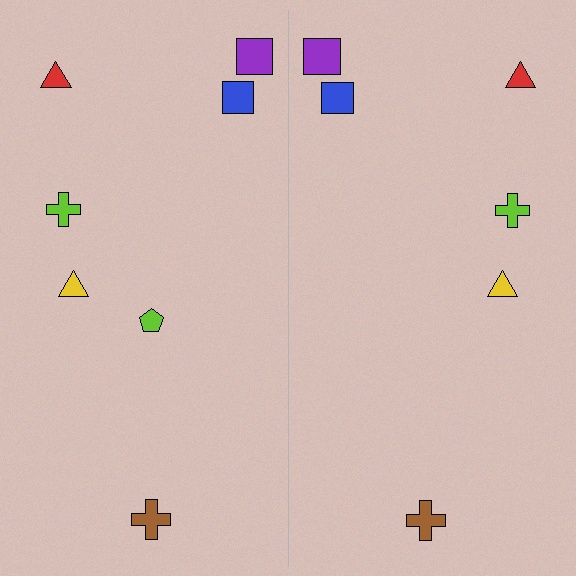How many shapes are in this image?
There are 13 shapes in this image.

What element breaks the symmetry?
A lime pentagon is missing from the right side.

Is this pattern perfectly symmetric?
No, the pattern is not perfectly symmetric. A lime pentagon is missing from the right side.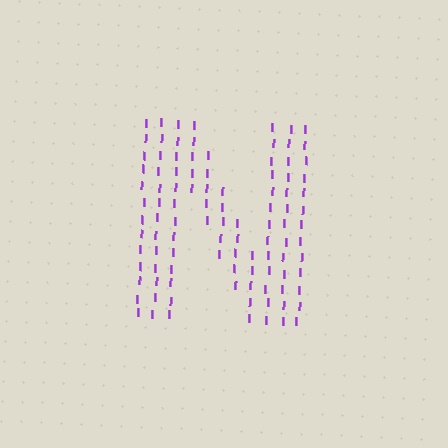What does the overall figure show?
The overall figure shows the letter N.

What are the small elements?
The small elements are letter I's.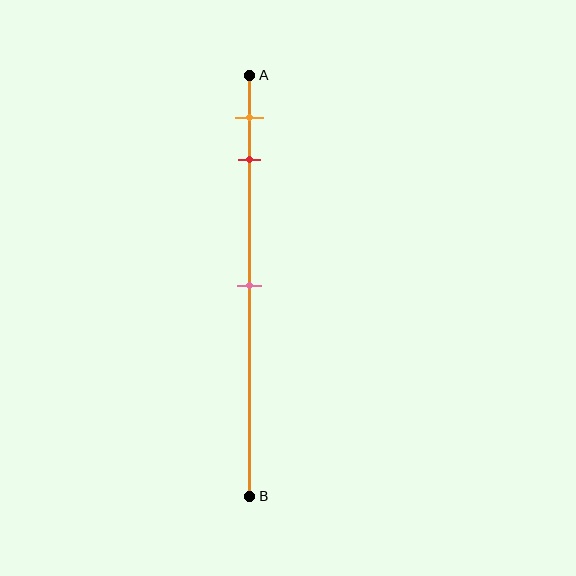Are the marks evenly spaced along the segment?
No, the marks are not evenly spaced.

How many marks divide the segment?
There are 3 marks dividing the segment.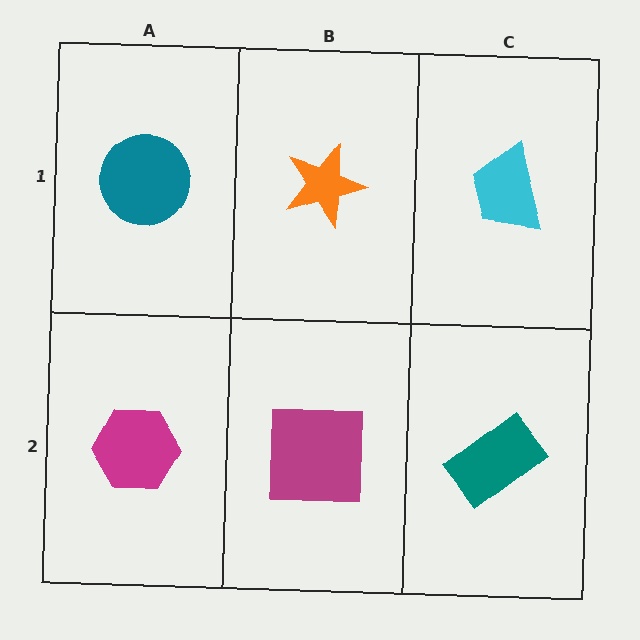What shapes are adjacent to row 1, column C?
A teal rectangle (row 2, column C), an orange star (row 1, column B).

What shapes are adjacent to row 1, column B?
A magenta square (row 2, column B), a teal circle (row 1, column A), a cyan trapezoid (row 1, column C).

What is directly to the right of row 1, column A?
An orange star.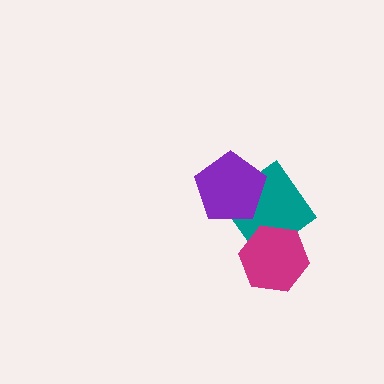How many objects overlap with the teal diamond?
2 objects overlap with the teal diamond.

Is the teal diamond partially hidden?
Yes, it is partially covered by another shape.